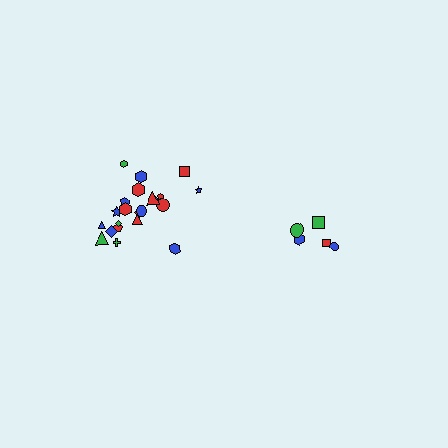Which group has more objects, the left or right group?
The left group.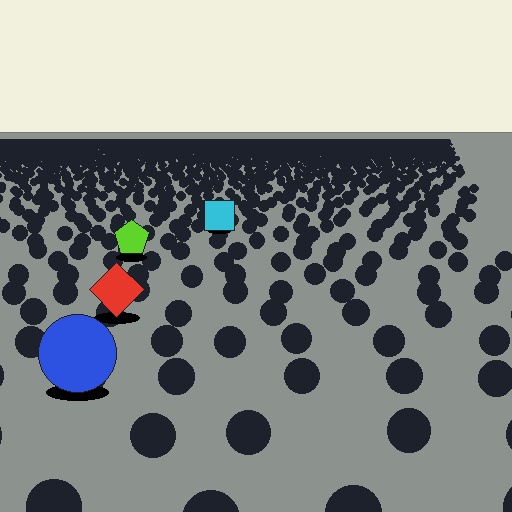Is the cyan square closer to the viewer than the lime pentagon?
No. The lime pentagon is closer — you can tell from the texture gradient: the ground texture is coarser near it.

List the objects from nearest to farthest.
From nearest to farthest: the blue circle, the red diamond, the lime pentagon, the cyan square.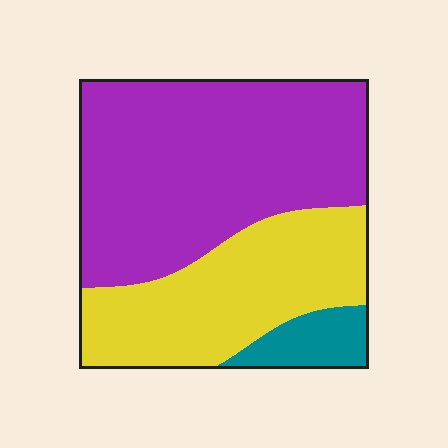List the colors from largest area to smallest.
From largest to smallest: purple, yellow, teal.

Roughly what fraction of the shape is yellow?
Yellow takes up between a third and a half of the shape.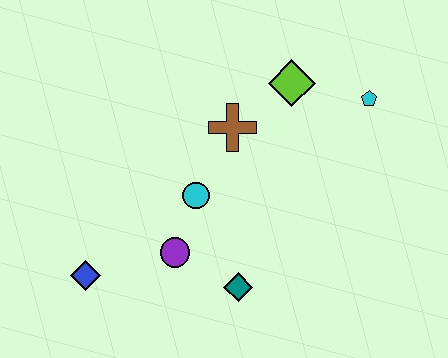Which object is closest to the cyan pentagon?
The lime diamond is closest to the cyan pentagon.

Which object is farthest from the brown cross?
The blue diamond is farthest from the brown cross.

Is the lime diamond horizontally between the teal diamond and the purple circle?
No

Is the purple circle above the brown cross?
No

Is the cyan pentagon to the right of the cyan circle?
Yes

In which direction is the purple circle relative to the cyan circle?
The purple circle is below the cyan circle.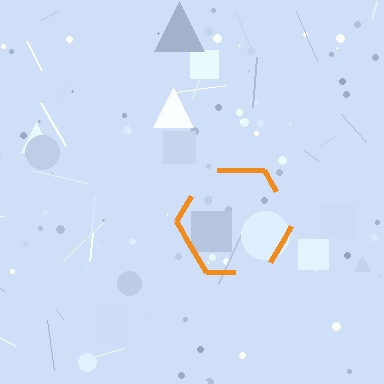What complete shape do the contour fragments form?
The contour fragments form a hexagon.